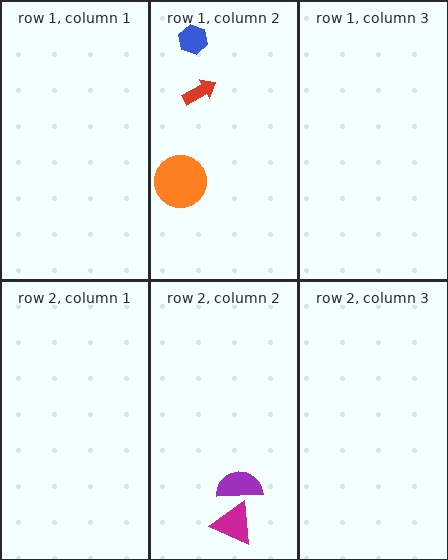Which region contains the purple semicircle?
The row 2, column 2 region.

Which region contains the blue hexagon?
The row 1, column 2 region.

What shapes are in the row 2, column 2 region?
The magenta triangle, the purple semicircle.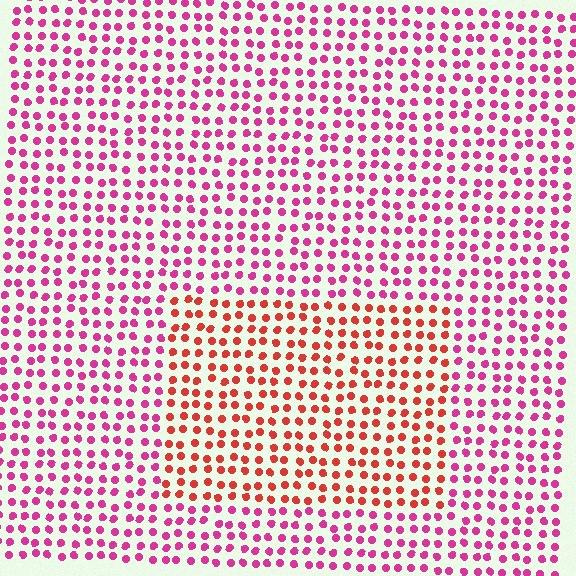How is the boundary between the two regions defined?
The boundary is defined purely by a slight shift in hue (about 39 degrees). Spacing, size, and orientation are identical on both sides.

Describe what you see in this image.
The image is filled with small magenta elements in a uniform arrangement. A rectangle-shaped region is visible where the elements are tinted to a slightly different hue, forming a subtle color boundary.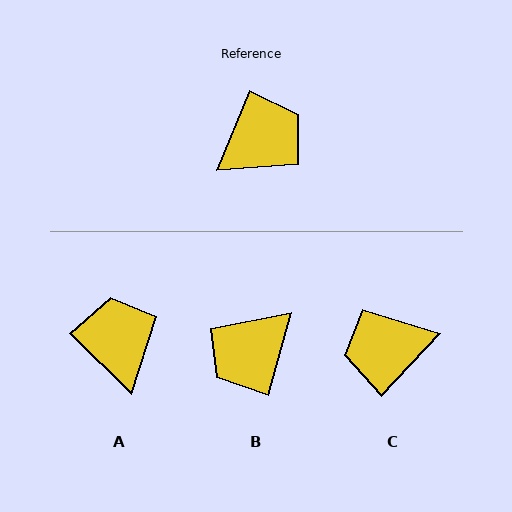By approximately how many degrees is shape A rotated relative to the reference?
Approximately 68 degrees counter-clockwise.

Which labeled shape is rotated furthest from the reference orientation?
B, about 173 degrees away.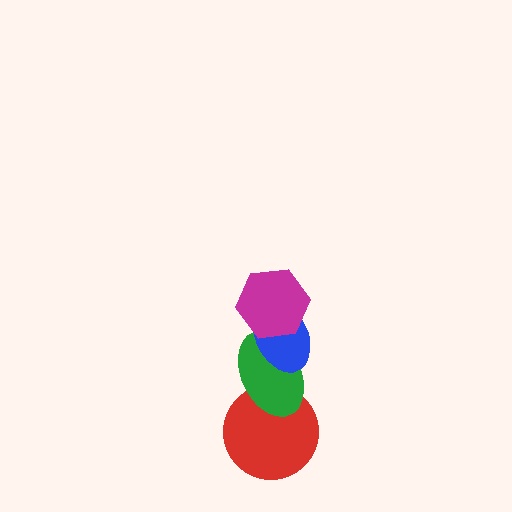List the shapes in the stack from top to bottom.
From top to bottom: the magenta hexagon, the blue ellipse, the green ellipse, the red circle.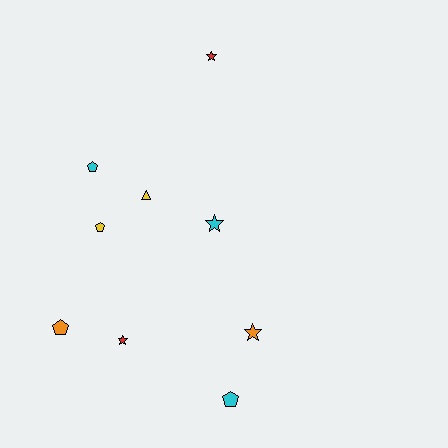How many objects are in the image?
There are 9 objects.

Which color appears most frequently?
Cyan, with 3 objects.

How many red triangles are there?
There are no red triangles.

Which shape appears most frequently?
Star, with 4 objects.